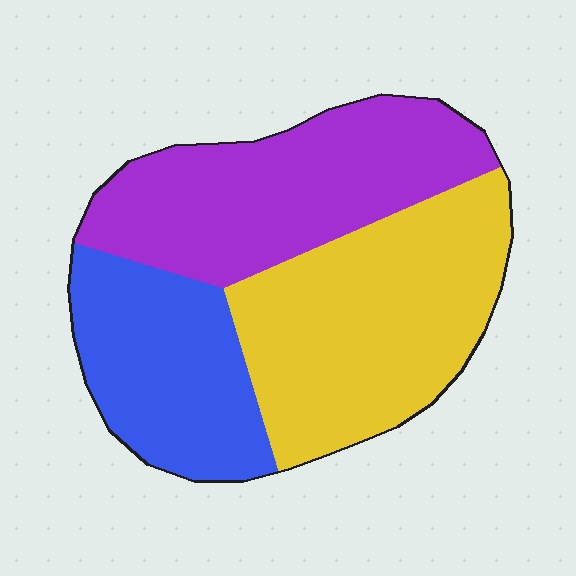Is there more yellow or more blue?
Yellow.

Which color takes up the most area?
Yellow, at roughly 40%.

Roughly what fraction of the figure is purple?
Purple covers around 35% of the figure.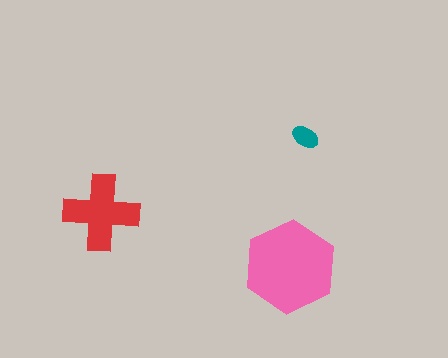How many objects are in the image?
There are 3 objects in the image.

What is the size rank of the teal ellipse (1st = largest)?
3rd.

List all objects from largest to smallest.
The pink hexagon, the red cross, the teal ellipse.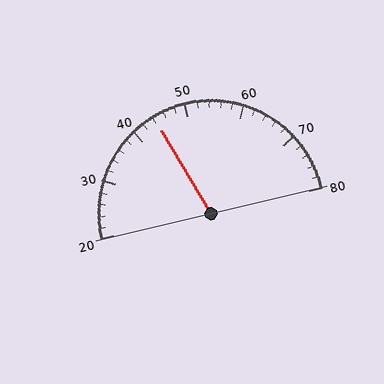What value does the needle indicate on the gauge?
The needle indicates approximately 44.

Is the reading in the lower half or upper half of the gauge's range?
The reading is in the lower half of the range (20 to 80).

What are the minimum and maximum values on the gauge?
The gauge ranges from 20 to 80.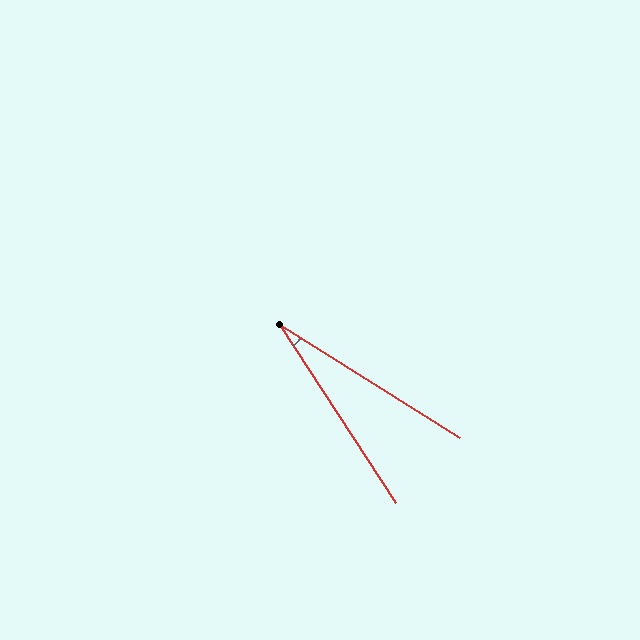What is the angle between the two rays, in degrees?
Approximately 25 degrees.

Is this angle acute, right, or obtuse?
It is acute.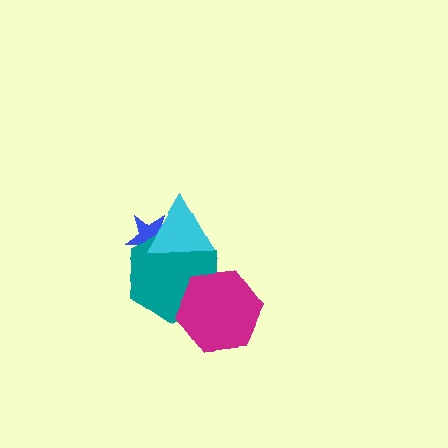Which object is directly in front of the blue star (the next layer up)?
The teal hexagon is directly in front of the blue star.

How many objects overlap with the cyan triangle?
2 objects overlap with the cyan triangle.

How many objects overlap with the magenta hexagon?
1 object overlaps with the magenta hexagon.